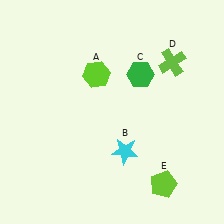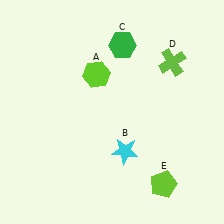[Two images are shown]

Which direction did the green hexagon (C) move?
The green hexagon (C) moved up.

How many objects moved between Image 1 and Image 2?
1 object moved between the two images.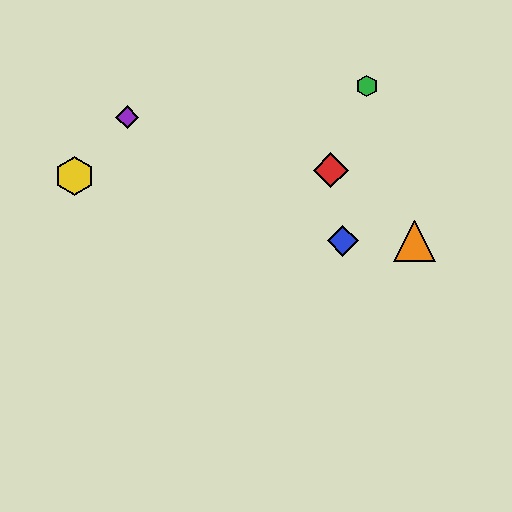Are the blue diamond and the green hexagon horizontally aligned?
No, the blue diamond is at y≈241 and the green hexagon is at y≈86.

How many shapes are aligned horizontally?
2 shapes (the blue diamond, the orange triangle) are aligned horizontally.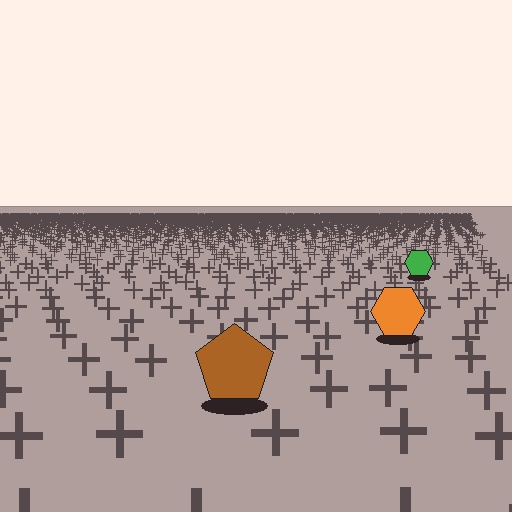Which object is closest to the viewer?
The brown pentagon is closest. The texture marks near it are larger and more spread out.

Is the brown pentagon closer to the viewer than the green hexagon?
Yes. The brown pentagon is closer — you can tell from the texture gradient: the ground texture is coarser near it.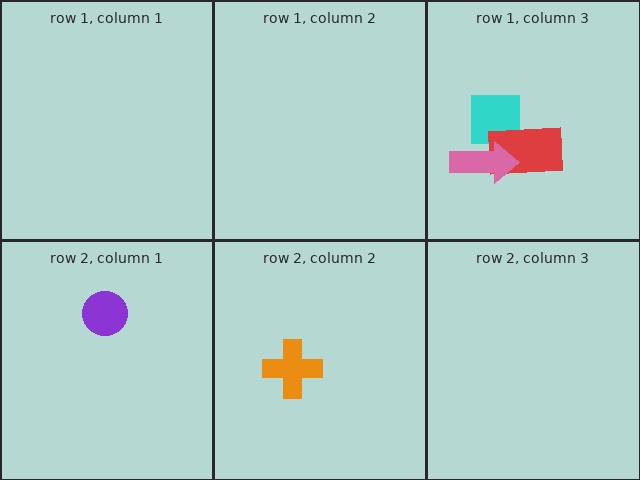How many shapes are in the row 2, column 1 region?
1.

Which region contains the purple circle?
The row 2, column 1 region.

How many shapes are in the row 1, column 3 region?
3.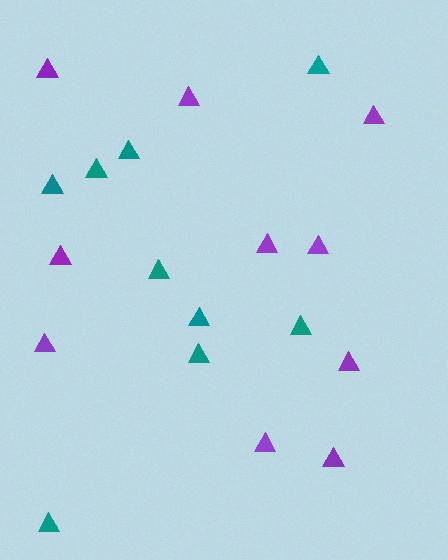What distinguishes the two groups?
There are 2 groups: one group of purple triangles (10) and one group of teal triangles (9).